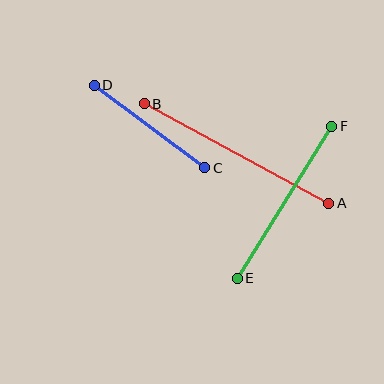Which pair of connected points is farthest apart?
Points A and B are farthest apart.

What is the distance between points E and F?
The distance is approximately 179 pixels.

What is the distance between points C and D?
The distance is approximately 138 pixels.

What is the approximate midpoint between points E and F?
The midpoint is at approximately (285, 202) pixels.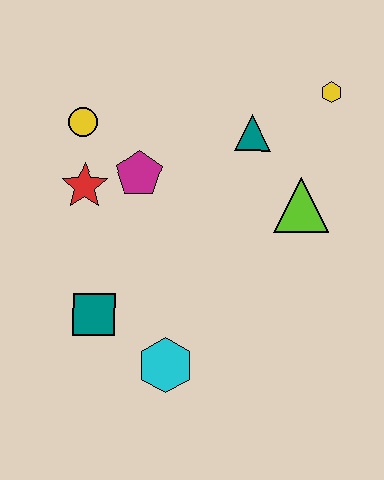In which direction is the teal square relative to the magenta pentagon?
The teal square is below the magenta pentagon.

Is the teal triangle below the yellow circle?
Yes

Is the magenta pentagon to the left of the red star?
No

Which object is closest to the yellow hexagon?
The teal triangle is closest to the yellow hexagon.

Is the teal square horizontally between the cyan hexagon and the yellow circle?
Yes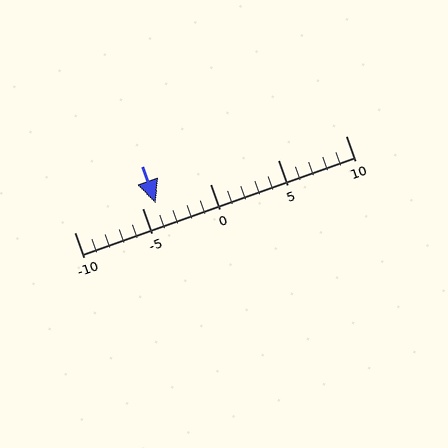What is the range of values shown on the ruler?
The ruler shows values from -10 to 10.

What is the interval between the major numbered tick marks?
The major tick marks are spaced 5 units apart.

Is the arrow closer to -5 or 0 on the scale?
The arrow is closer to -5.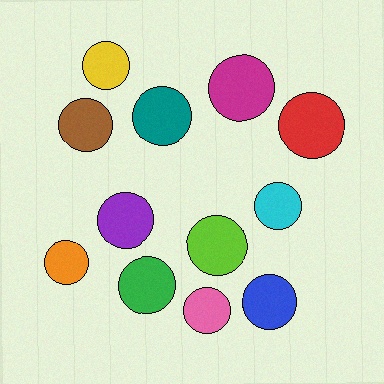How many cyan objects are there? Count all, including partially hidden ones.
There is 1 cyan object.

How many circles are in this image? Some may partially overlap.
There are 12 circles.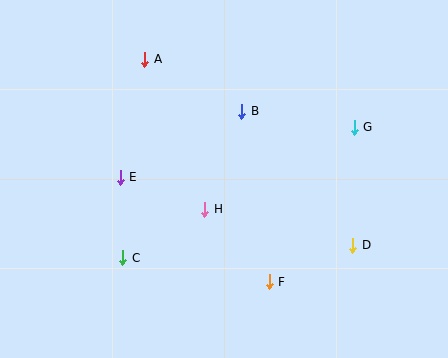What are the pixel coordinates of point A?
Point A is at (145, 59).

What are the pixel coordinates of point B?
Point B is at (242, 111).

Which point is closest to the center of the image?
Point H at (205, 209) is closest to the center.